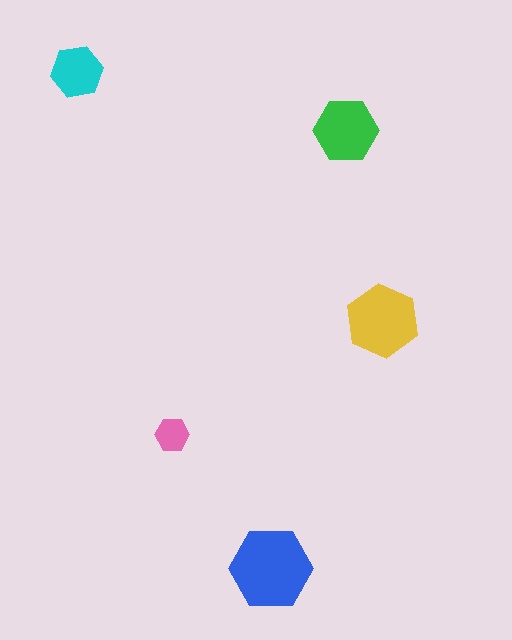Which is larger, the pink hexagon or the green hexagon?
The green one.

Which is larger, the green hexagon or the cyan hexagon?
The green one.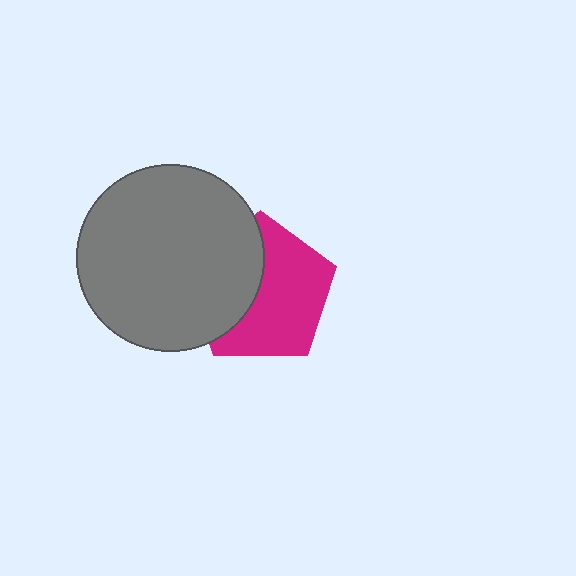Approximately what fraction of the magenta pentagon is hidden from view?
Roughly 40% of the magenta pentagon is hidden behind the gray circle.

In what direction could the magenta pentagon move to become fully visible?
The magenta pentagon could move right. That would shift it out from behind the gray circle entirely.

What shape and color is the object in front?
The object in front is a gray circle.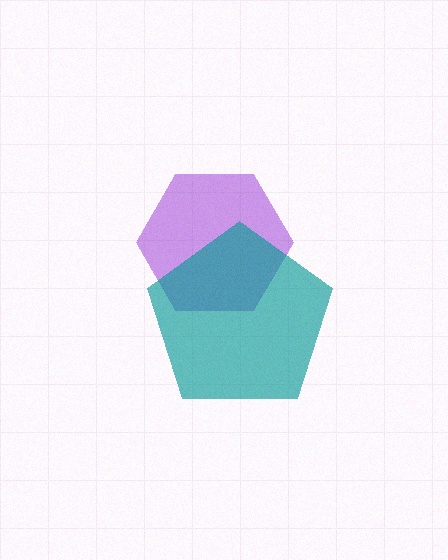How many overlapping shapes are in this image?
There are 2 overlapping shapes in the image.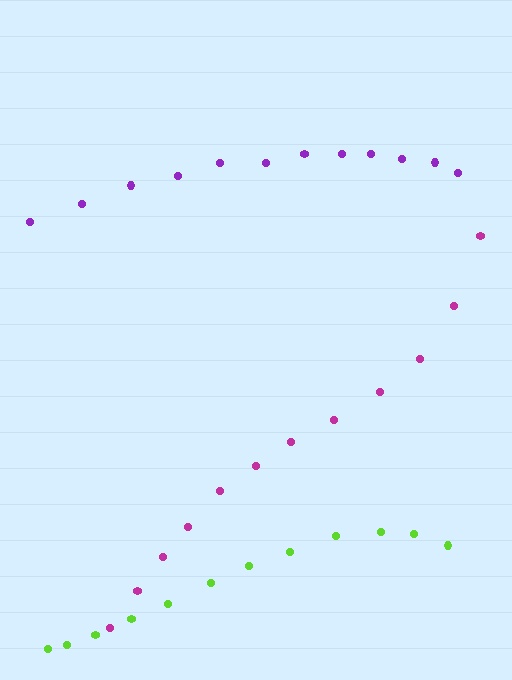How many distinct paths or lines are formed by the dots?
There are 3 distinct paths.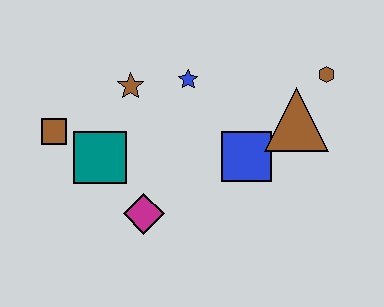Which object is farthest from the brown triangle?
The brown square is farthest from the brown triangle.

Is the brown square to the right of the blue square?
No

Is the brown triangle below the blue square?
No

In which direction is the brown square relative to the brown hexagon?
The brown square is to the left of the brown hexagon.